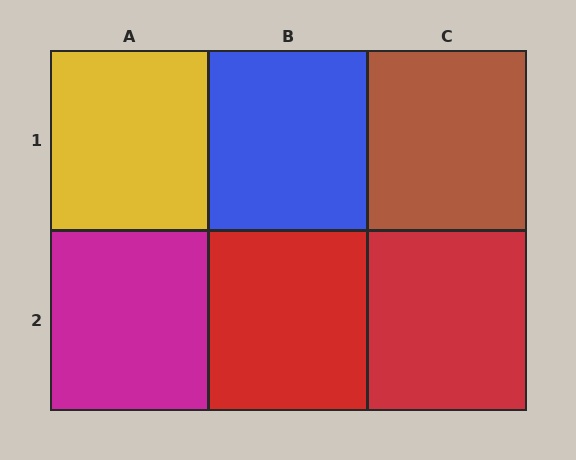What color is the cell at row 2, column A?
Magenta.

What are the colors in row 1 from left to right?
Yellow, blue, brown.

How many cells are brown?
1 cell is brown.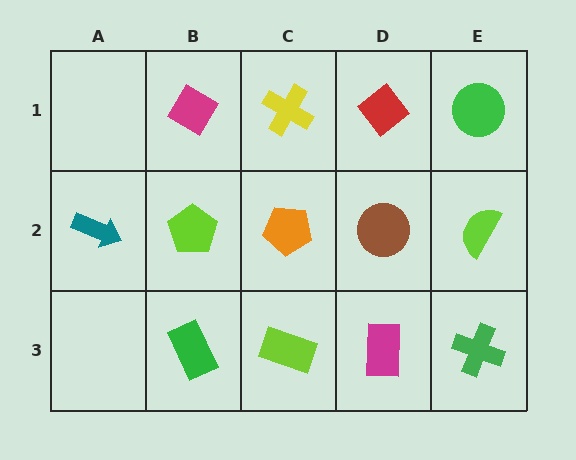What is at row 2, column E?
A lime semicircle.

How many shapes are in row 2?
5 shapes.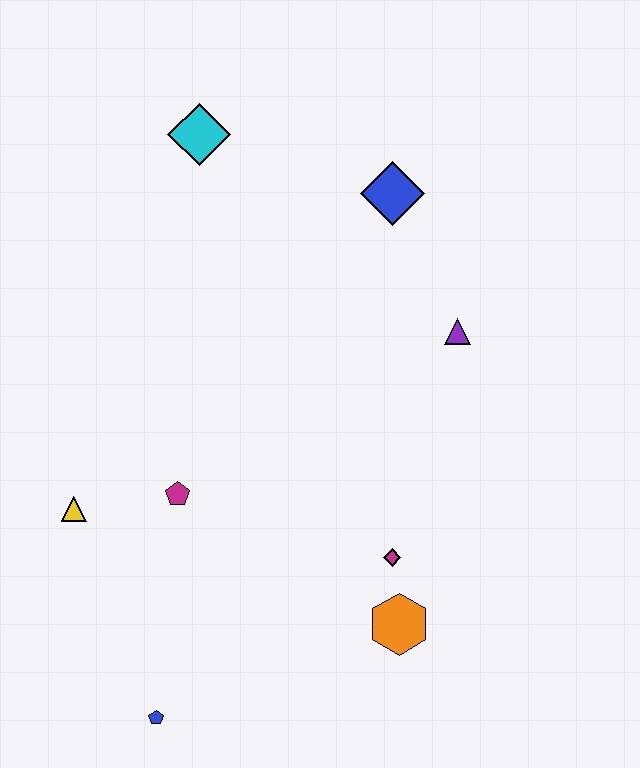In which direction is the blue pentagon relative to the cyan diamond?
The blue pentagon is below the cyan diamond.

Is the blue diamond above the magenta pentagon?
Yes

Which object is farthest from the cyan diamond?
The blue pentagon is farthest from the cyan diamond.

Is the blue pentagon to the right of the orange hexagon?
No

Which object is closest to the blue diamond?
The purple triangle is closest to the blue diamond.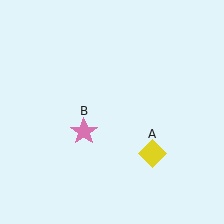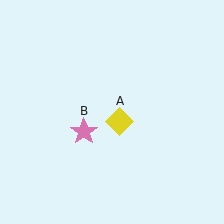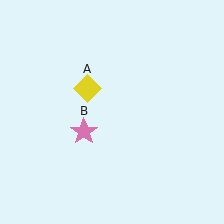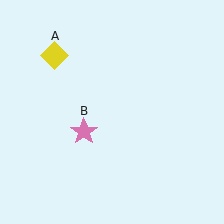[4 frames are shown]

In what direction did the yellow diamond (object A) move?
The yellow diamond (object A) moved up and to the left.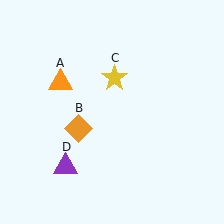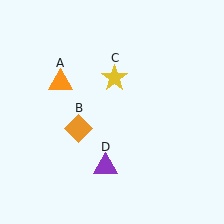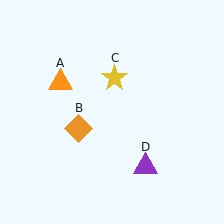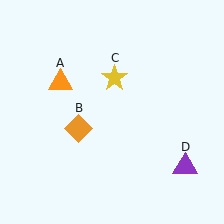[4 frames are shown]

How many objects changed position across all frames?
1 object changed position: purple triangle (object D).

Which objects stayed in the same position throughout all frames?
Orange triangle (object A) and orange diamond (object B) and yellow star (object C) remained stationary.